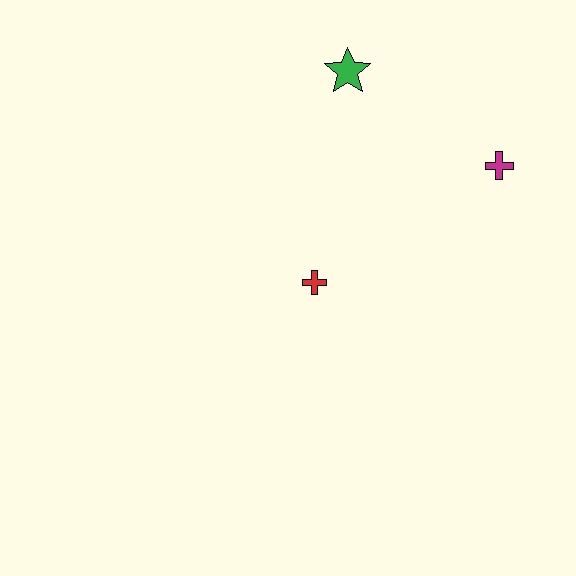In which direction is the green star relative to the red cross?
The green star is above the red cross.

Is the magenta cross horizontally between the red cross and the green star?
No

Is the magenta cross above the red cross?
Yes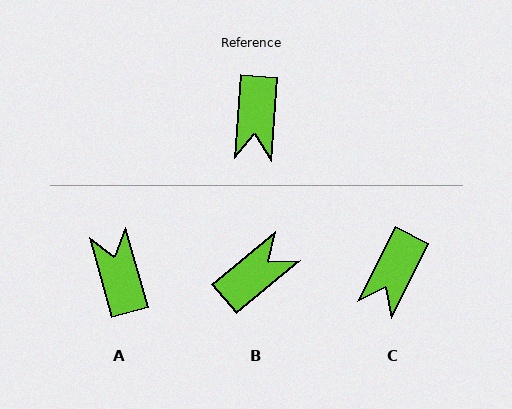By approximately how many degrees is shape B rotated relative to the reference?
Approximately 134 degrees counter-clockwise.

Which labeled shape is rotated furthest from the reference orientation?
A, about 160 degrees away.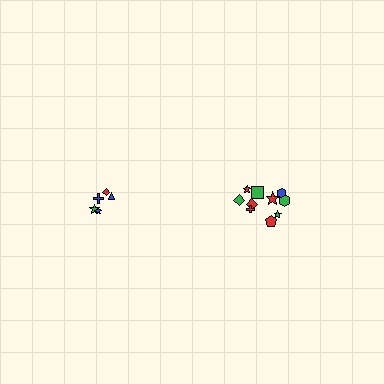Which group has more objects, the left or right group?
The right group.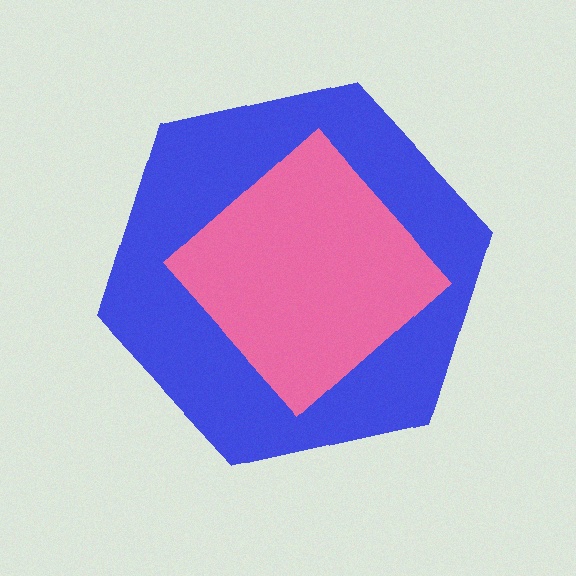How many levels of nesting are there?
2.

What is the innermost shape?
The pink diamond.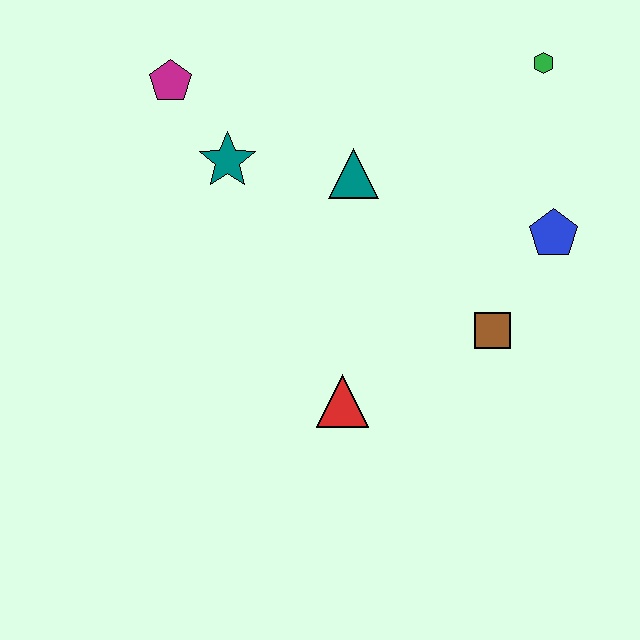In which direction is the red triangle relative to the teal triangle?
The red triangle is below the teal triangle.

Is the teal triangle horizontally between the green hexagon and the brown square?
No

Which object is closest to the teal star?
The magenta pentagon is closest to the teal star.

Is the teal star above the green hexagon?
No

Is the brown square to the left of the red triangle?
No